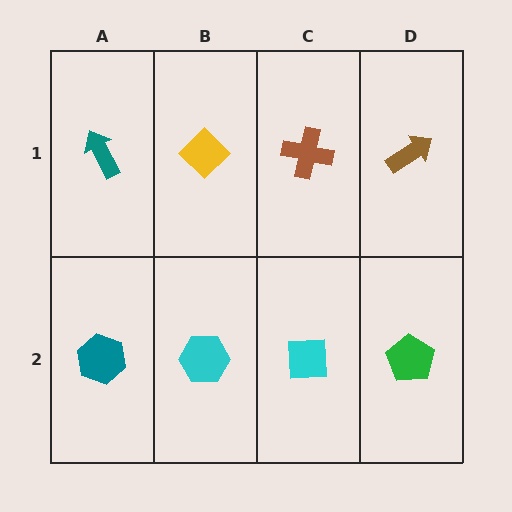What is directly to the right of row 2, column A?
A cyan hexagon.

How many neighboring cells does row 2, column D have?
2.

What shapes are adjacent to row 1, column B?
A cyan hexagon (row 2, column B), a teal arrow (row 1, column A), a brown cross (row 1, column C).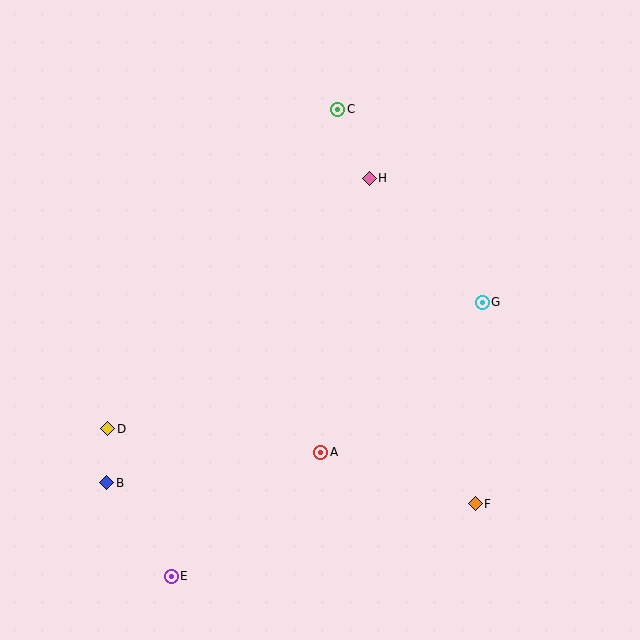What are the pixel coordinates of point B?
Point B is at (107, 483).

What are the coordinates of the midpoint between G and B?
The midpoint between G and B is at (294, 392).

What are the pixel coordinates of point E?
Point E is at (171, 576).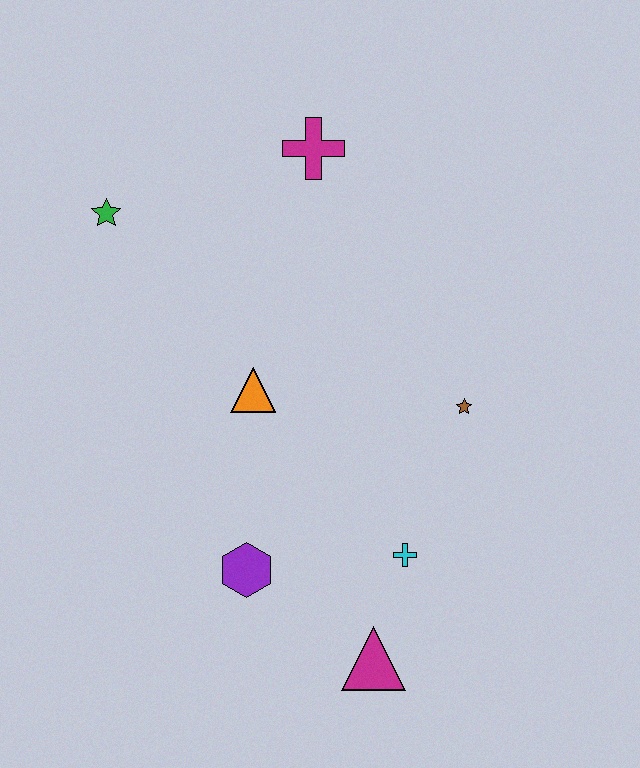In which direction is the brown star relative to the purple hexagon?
The brown star is to the right of the purple hexagon.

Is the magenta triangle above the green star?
No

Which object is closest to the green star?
The magenta cross is closest to the green star.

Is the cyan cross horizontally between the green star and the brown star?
Yes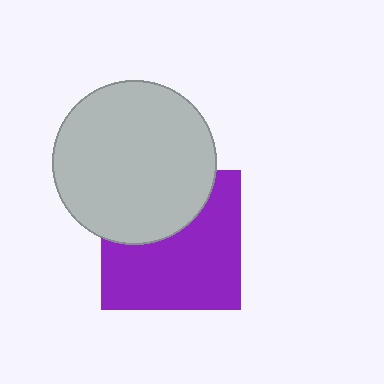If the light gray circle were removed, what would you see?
You would see the complete purple square.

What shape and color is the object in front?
The object in front is a light gray circle.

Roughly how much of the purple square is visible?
About half of it is visible (roughly 63%).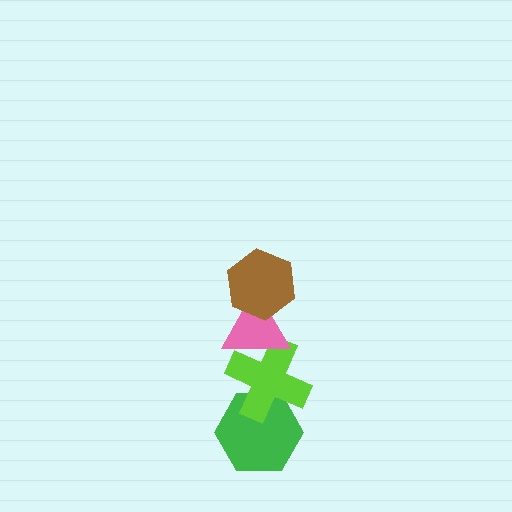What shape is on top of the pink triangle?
The brown hexagon is on top of the pink triangle.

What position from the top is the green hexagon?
The green hexagon is 4th from the top.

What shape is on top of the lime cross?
The pink triangle is on top of the lime cross.